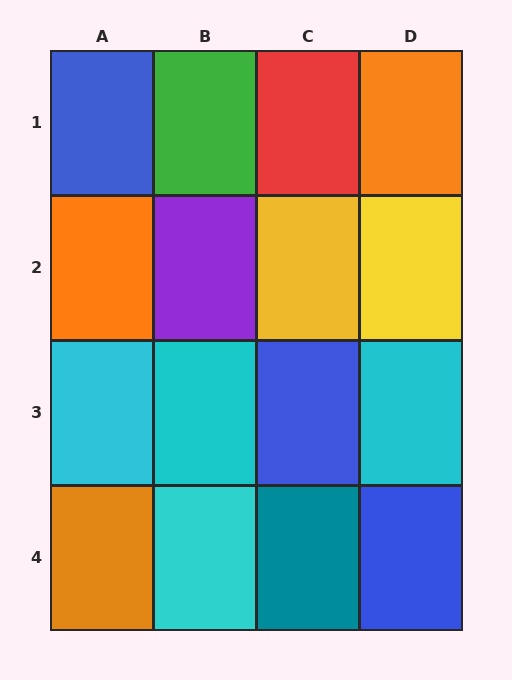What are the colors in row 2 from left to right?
Orange, purple, yellow, yellow.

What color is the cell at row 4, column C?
Teal.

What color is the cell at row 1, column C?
Red.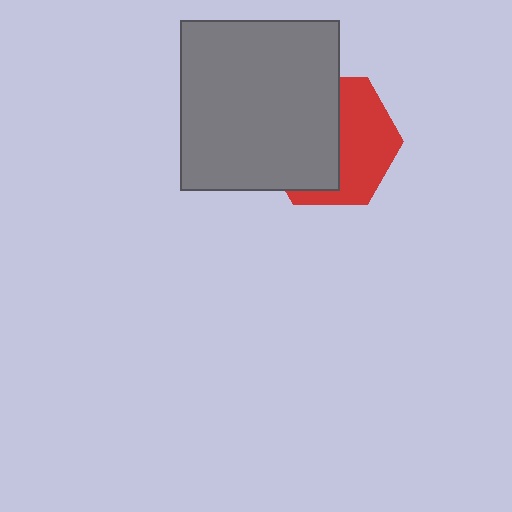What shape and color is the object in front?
The object in front is a gray rectangle.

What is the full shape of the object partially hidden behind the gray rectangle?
The partially hidden object is a red hexagon.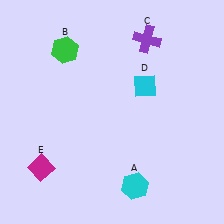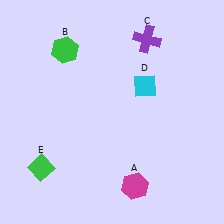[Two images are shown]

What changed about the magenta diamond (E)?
In Image 1, E is magenta. In Image 2, it changed to green.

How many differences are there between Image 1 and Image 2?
There are 2 differences between the two images.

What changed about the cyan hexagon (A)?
In Image 1, A is cyan. In Image 2, it changed to magenta.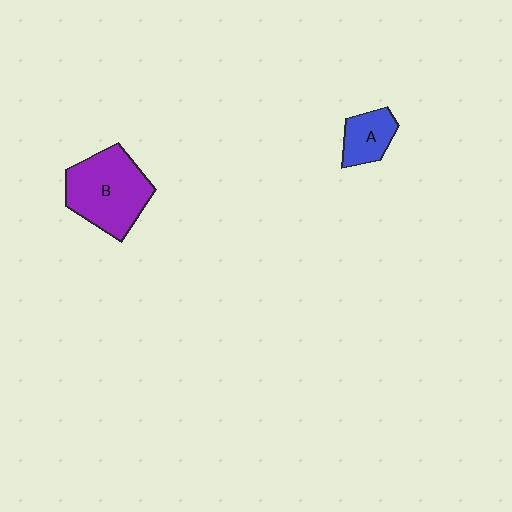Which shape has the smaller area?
Shape A (blue).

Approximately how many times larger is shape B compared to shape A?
Approximately 2.3 times.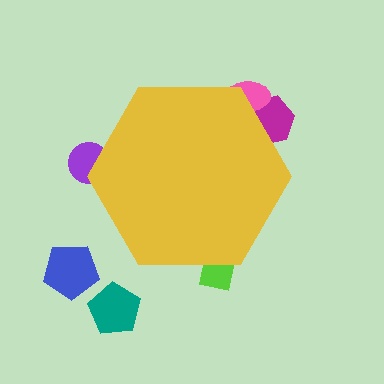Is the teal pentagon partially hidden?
No, the teal pentagon is fully visible.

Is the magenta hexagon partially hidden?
Yes, the magenta hexagon is partially hidden behind the yellow hexagon.